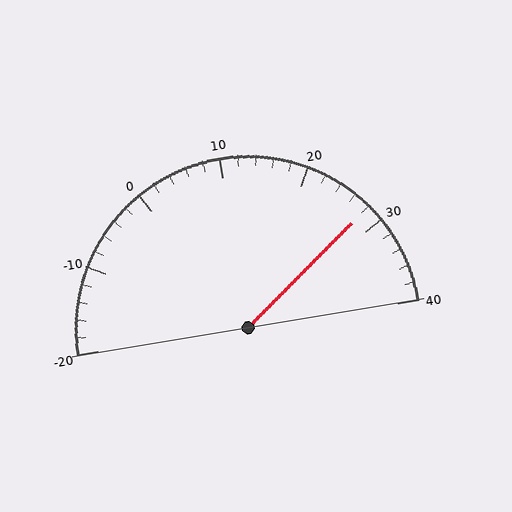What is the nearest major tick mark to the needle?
The nearest major tick mark is 30.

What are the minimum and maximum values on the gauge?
The gauge ranges from -20 to 40.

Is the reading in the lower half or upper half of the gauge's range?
The reading is in the upper half of the range (-20 to 40).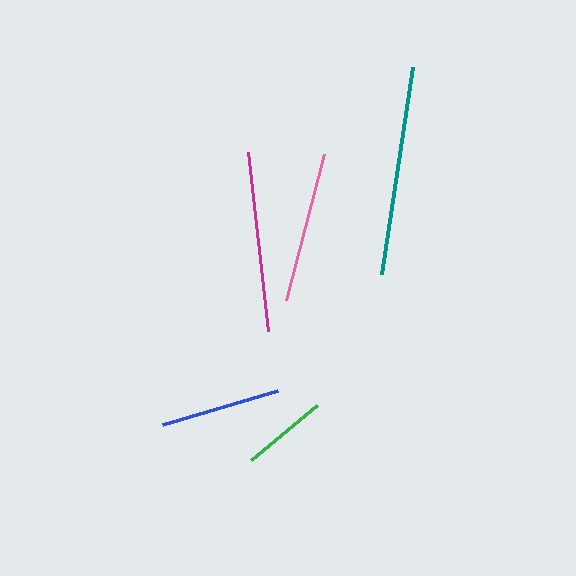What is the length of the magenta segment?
The magenta segment is approximately 179 pixels long.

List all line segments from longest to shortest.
From longest to shortest: teal, magenta, pink, blue, green.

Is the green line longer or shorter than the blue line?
The blue line is longer than the green line.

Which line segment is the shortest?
The green line is the shortest at approximately 86 pixels.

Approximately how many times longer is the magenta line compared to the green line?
The magenta line is approximately 2.1 times the length of the green line.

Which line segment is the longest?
The teal line is the longest at approximately 209 pixels.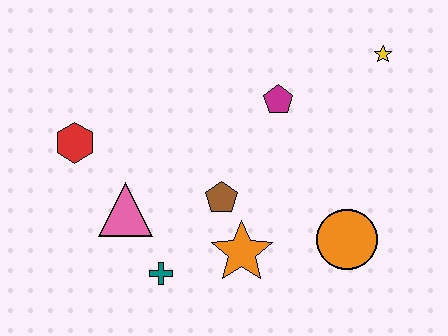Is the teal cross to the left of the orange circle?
Yes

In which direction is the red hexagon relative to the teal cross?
The red hexagon is above the teal cross.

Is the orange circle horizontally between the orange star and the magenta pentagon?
No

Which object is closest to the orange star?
The brown pentagon is closest to the orange star.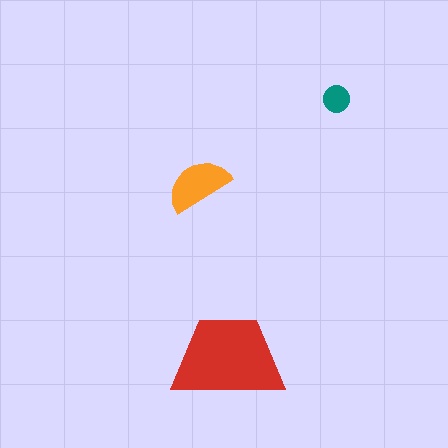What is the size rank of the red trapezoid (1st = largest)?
1st.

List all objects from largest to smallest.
The red trapezoid, the orange semicircle, the teal circle.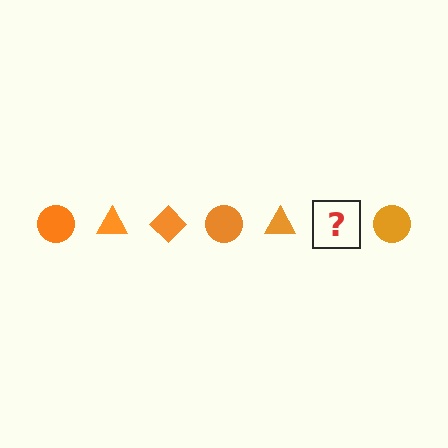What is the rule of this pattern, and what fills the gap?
The rule is that the pattern cycles through circle, triangle, diamond shapes in orange. The gap should be filled with an orange diamond.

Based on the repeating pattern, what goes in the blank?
The blank should be an orange diamond.